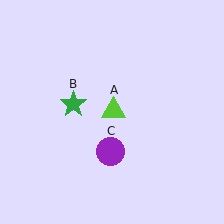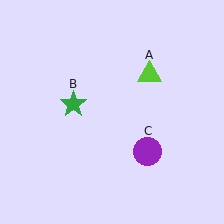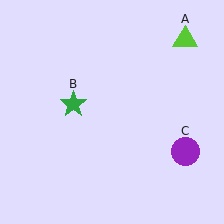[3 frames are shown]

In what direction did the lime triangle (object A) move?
The lime triangle (object A) moved up and to the right.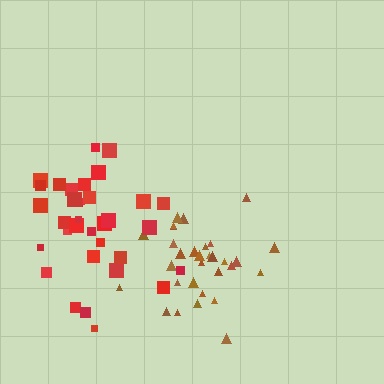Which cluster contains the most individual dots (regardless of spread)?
Red (35).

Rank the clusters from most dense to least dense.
brown, red.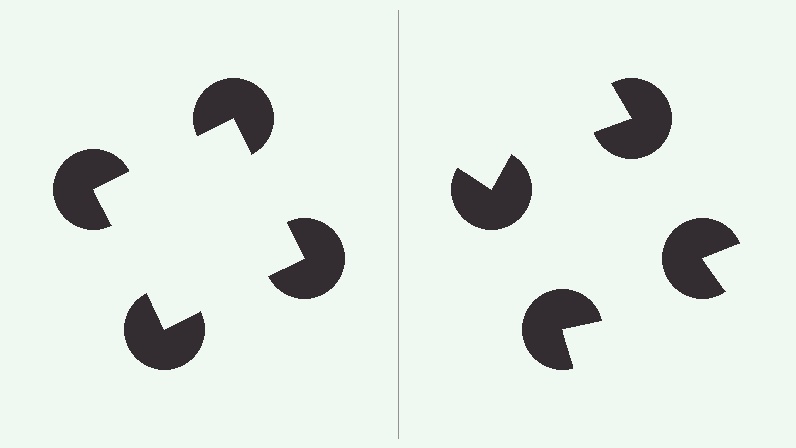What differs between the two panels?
The pac-man discs are positioned identically on both sides; only the wedge orientations differ. On the left they align to a square; on the right they are misaligned.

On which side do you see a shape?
An illusory square appears on the left side. On the right side the wedge cuts are rotated, so no coherent shape forms.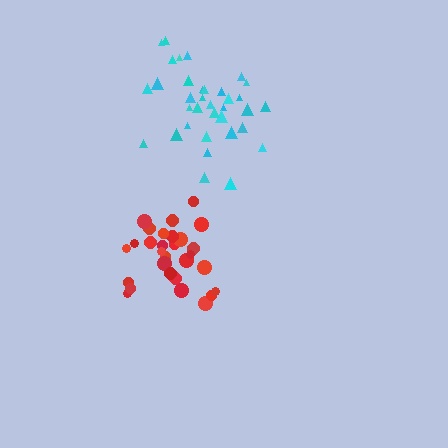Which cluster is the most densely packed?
Cyan.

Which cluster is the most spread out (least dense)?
Red.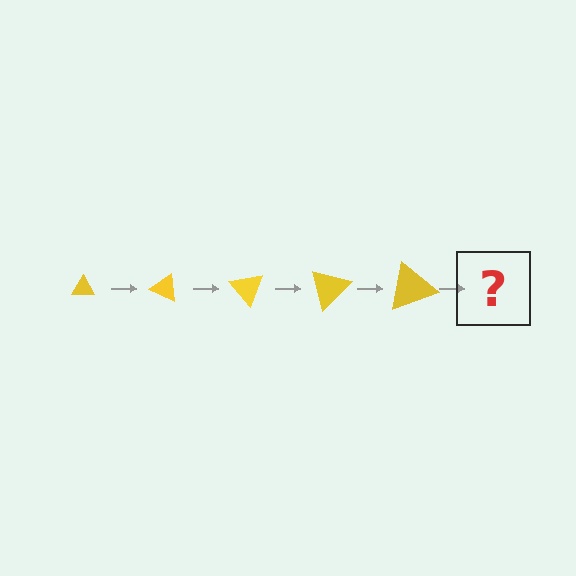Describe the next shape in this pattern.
It should be a triangle, larger than the previous one and rotated 125 degrees from the start.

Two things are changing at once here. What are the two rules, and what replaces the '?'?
The two rules are that the triangle grows larger each step and it rotates 25 degrees each step. The '?' should be a triangle, larger than the previous one and rotated 125 degrees from the start.